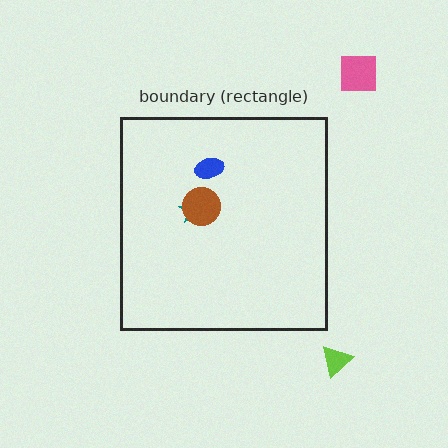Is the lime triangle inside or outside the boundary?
Outside.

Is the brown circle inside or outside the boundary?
Inside.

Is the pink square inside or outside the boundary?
Outside.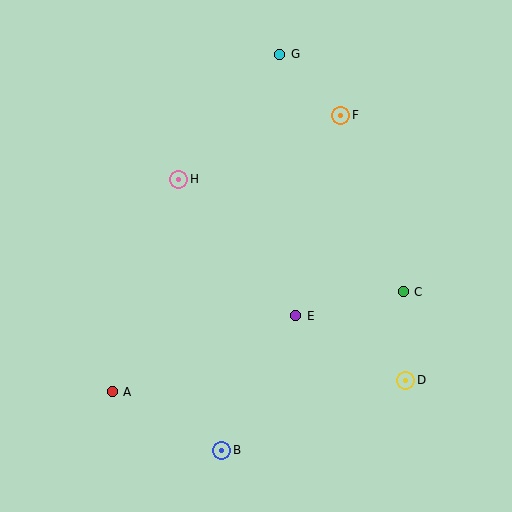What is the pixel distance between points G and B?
The distance between G and B is 400 pixels.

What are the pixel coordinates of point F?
Point F is at (341, 115).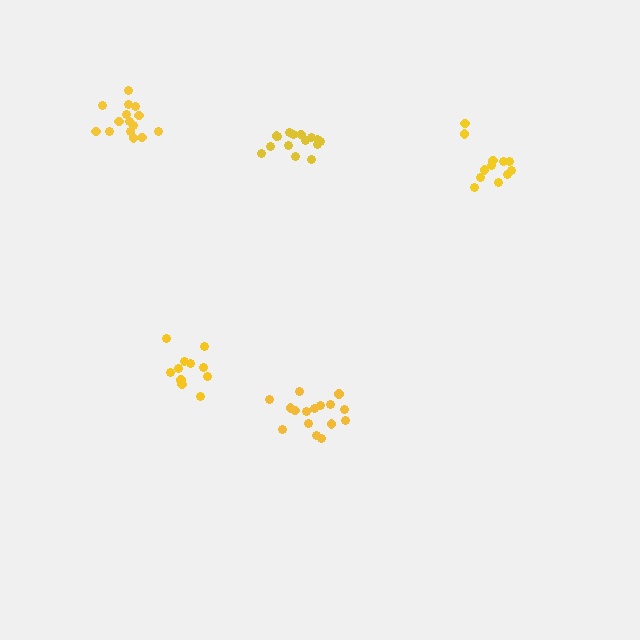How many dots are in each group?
Group 1: 12 dots, Group 2: 16 dots, Group 3: 11 dots, Group 4: 15 dots, Group 5: 15 dots (69 total).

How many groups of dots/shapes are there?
There are 5 groups.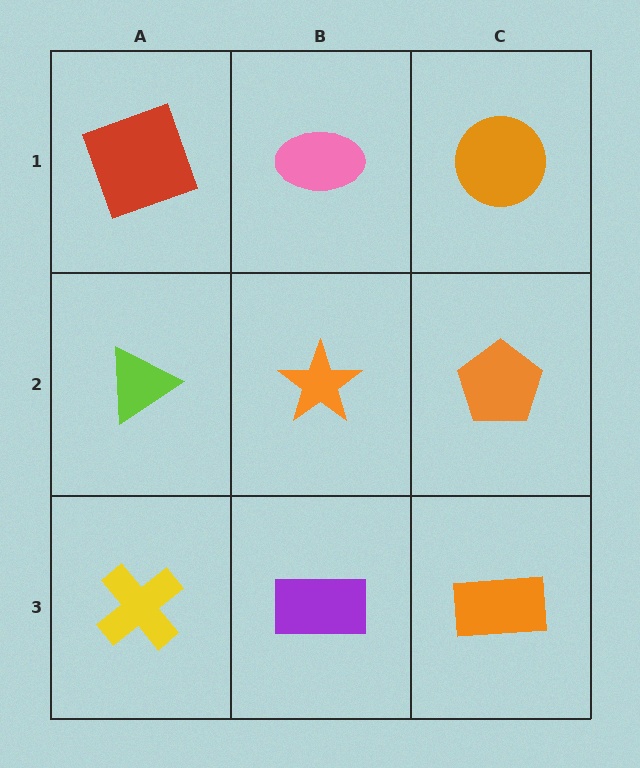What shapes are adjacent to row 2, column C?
An orange circle (row 1, column C), an orange rectangle (row 3, column C), an orange star (row 2, column B).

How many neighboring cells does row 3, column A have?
2.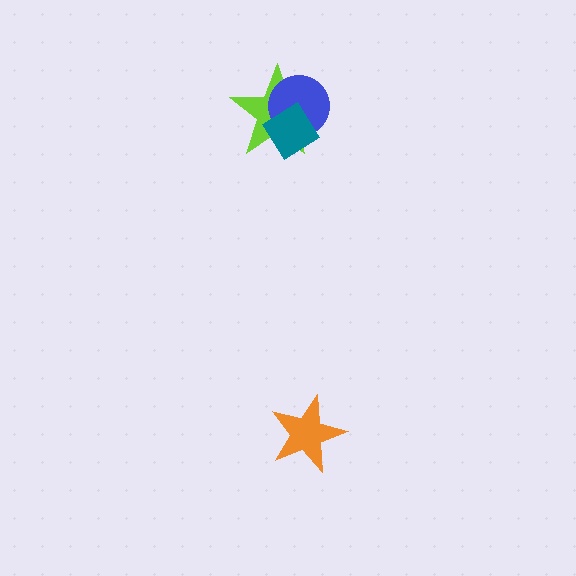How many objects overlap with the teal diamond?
2 objects overlap with the teal diamond.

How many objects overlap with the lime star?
2 objects overlap with the lime star.